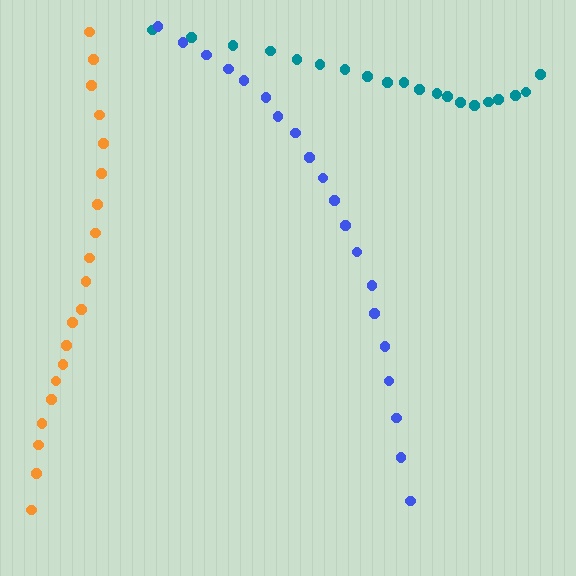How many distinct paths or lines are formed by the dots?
There are 3 distinct paths.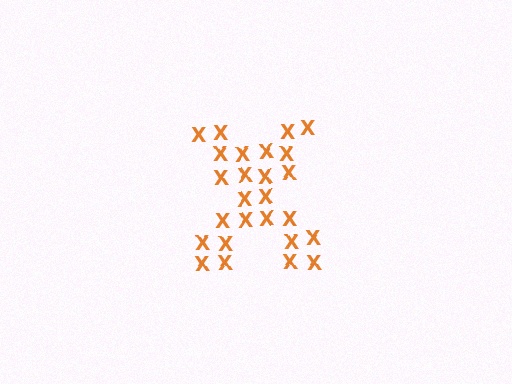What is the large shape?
The large shape is the letter X.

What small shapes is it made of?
It is made of small letter X's.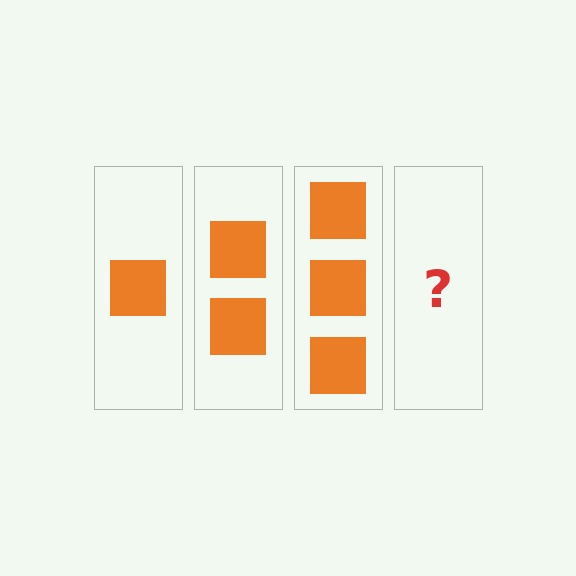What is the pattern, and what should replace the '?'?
The pattern is that each step adds one more square. The '?' should be 4 squares.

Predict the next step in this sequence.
The next step is 4 squares.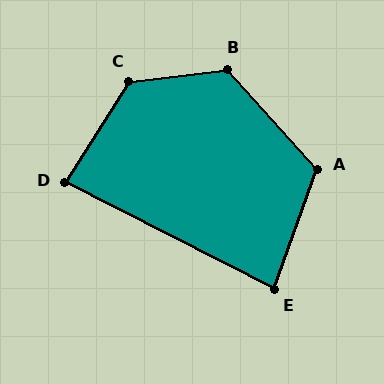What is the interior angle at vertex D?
Approximately 85 degrees (acute).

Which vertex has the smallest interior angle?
E, at approximately 83 degrees.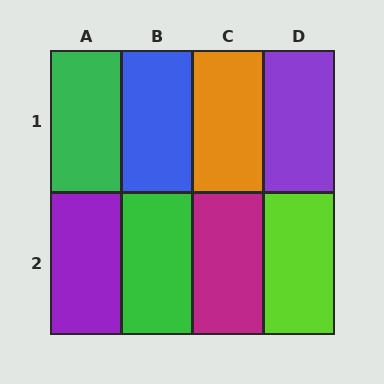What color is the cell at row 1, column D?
Purple.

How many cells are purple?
2 cells are purple.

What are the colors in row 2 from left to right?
Purple, green, magenta, lime.